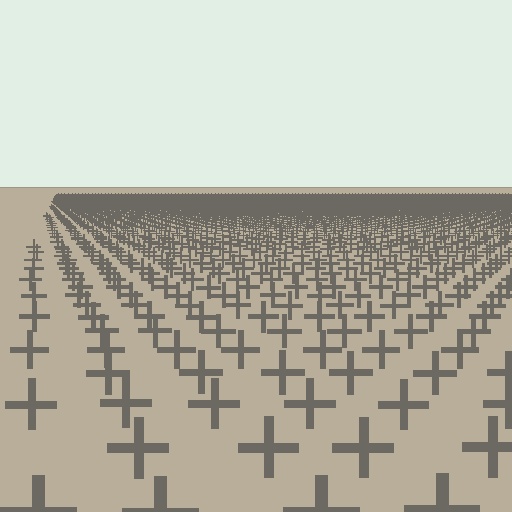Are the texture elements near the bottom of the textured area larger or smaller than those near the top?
Larger. Near the bottom, elements are closer to the viewer and appear at a bigger on-screen size.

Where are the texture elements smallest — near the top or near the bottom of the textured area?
Near the top.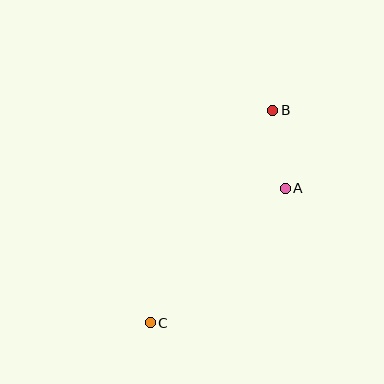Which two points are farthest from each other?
Points B and C are farthest from each other.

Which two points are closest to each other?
Points A and B are closest to each other.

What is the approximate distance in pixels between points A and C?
The distance between A and C is approximately 190 pixels.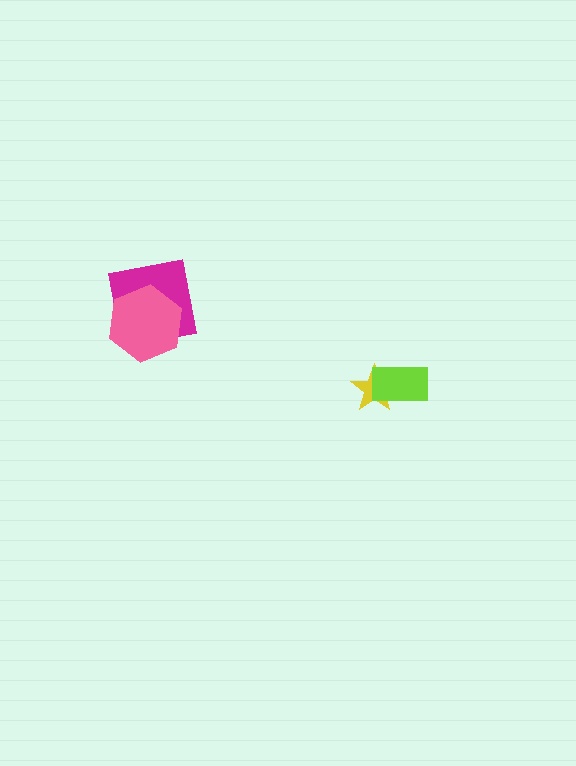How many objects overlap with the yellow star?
1 object overlaps with the yellow star.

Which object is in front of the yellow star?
The lime rectangle is in front of the yellow star.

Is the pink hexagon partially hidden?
No, no other shape covers it.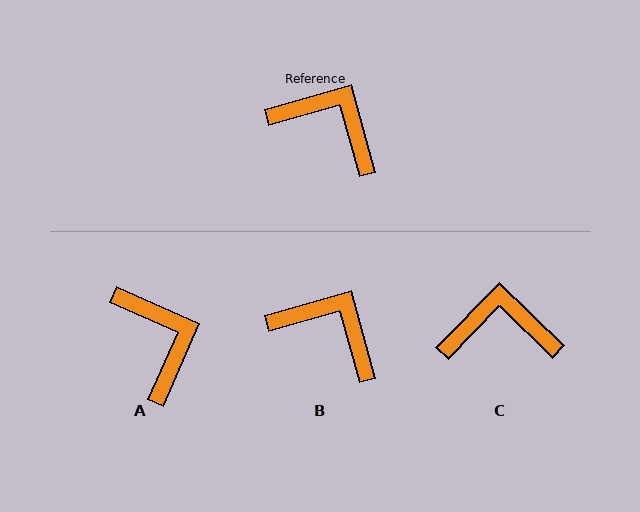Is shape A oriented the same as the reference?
No, it is off by about 39 degrees.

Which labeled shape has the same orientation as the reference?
B.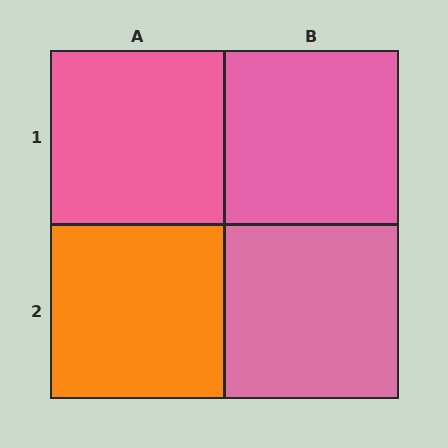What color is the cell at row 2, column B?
Pink.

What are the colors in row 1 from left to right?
Pink, pink.